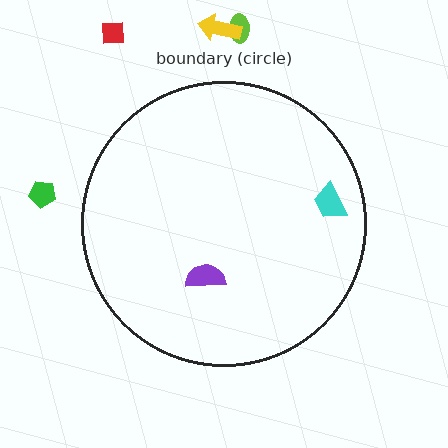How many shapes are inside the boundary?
2 inside, 4 outside.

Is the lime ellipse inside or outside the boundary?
Outside.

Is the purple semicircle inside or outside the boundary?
Inside.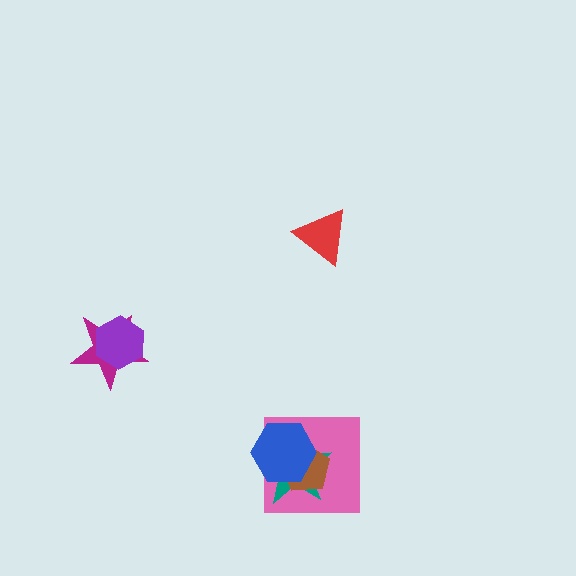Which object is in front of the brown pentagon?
The blue hexagon is in front of the brown pentagon.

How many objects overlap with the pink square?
3 objects overlap with the pink square.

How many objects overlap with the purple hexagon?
1 object overlaps with the purple hexagon.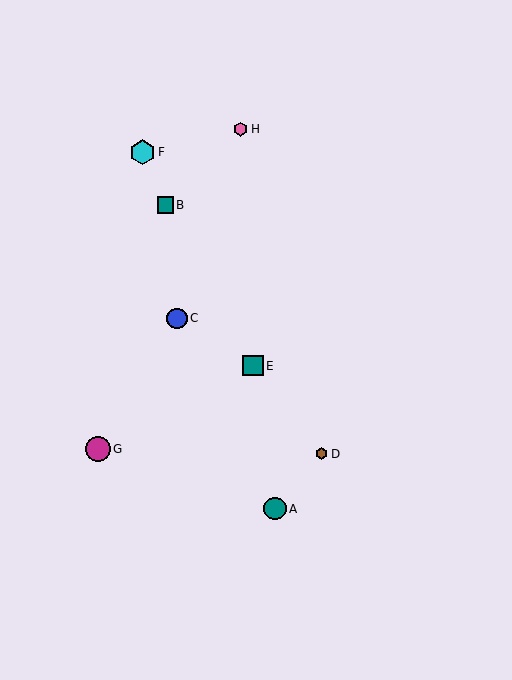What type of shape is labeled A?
Shape A is a teal circle.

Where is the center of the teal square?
The center of the teal square is at (165, 205).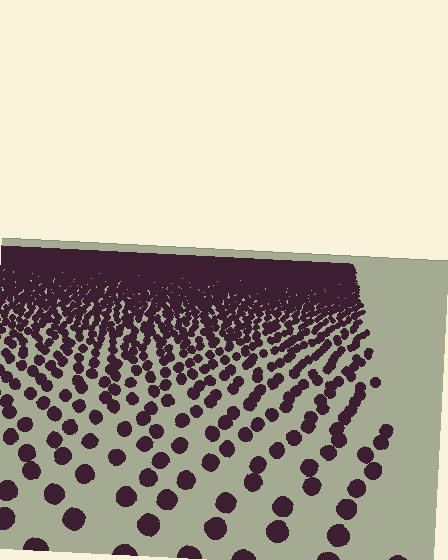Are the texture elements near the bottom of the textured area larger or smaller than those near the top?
Larger. Near the bottom, elements are closer to the viewer and appear at a bigger on-screen size.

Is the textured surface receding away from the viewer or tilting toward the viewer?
The surface is receding away from the viewer. Texture elements get smaller and denser toward the top.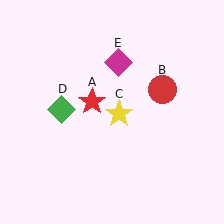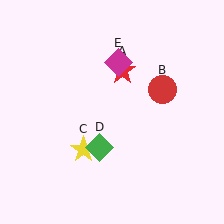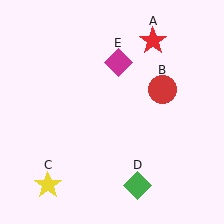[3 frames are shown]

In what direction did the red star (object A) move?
The red star (object A) moved up and to the right.